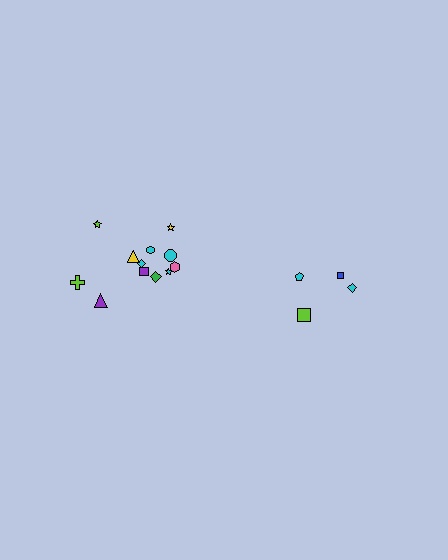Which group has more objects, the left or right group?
The left group.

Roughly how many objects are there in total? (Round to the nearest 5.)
Roughly 15 objects in total.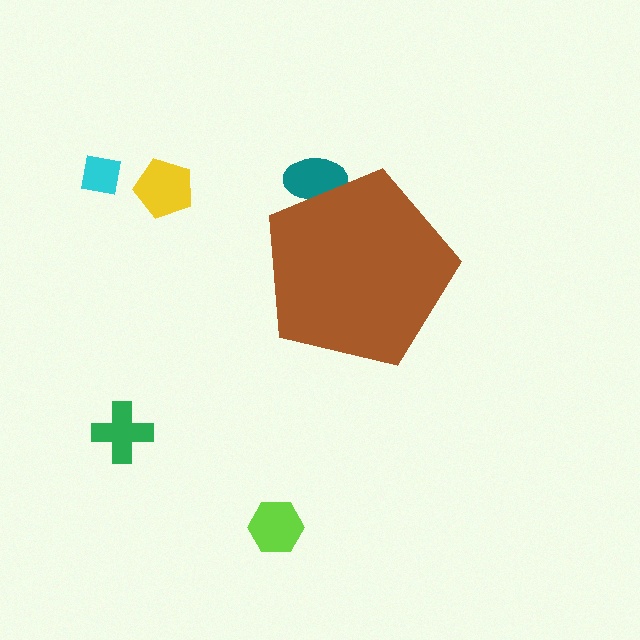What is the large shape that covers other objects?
A brown pentagon.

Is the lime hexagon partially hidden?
No, the lime hexagon is fully visible.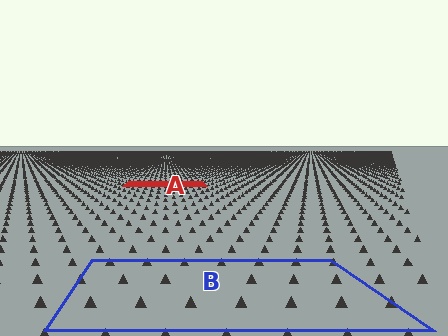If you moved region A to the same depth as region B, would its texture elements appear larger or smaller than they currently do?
They would appear larger. At a closer depth, the same texture elements are projected at a bigger on-screen size.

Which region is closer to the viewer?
Region B is closer. The texture elements there are larger and more spread out.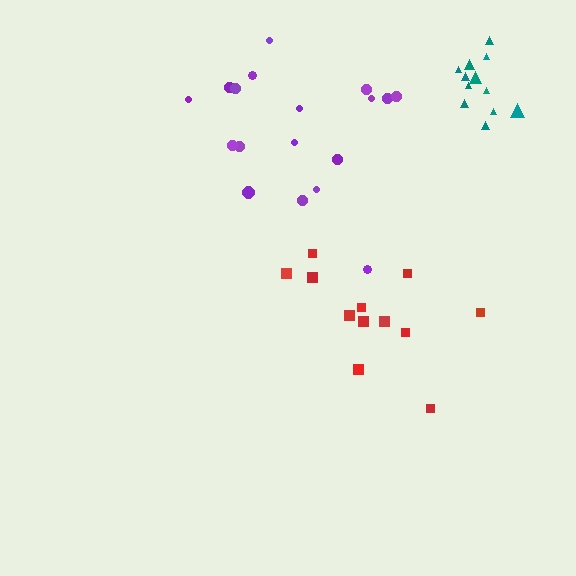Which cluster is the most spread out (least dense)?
Red.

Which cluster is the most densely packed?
Teal.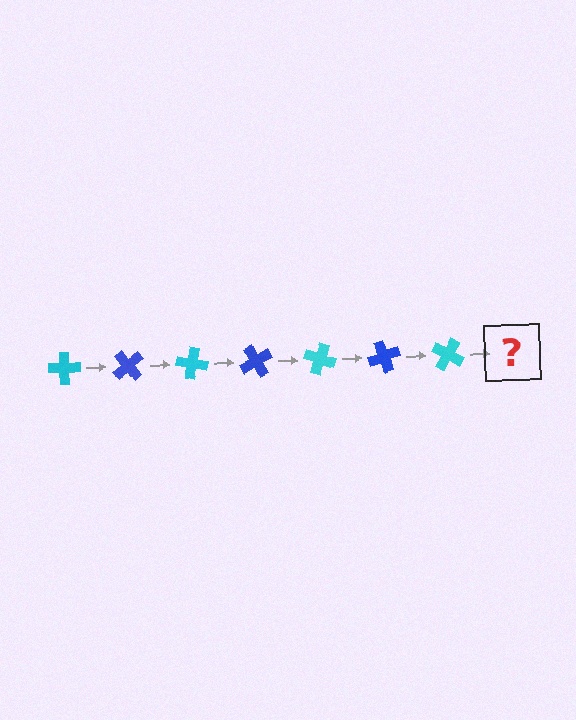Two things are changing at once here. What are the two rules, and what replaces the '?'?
The two rules are that it rotates 50 degrees each step and the color cycles through cyan and blue. The '?' should be a blue cross, rotated 350 degrees from the start.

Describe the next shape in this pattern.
It should be a blue cross, rotated 350 degrees from the start.